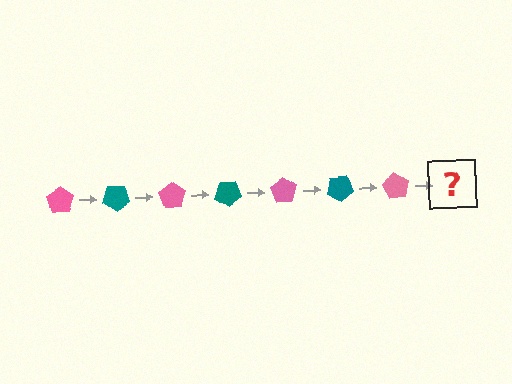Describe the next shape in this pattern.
It should be a teal pentagon, rotated 245 degrees from the start.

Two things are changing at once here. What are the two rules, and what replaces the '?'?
The two rules are that it rotates 35 degrees each step and the color cycles through pink and teal. The '?' should be a teal pentagon, rotated 245 degrees from the start.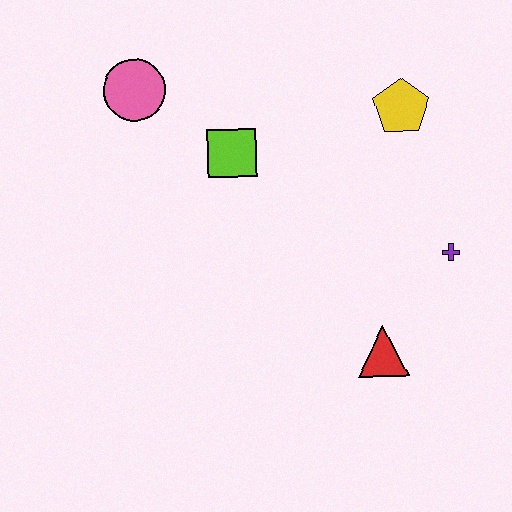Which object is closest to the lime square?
The pink circle is closest to the lime square.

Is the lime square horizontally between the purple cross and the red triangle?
No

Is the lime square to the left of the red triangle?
Yes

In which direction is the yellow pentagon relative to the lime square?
The yellow pentagon is to the right of the lime square.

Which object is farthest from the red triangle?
The pink circle is farthest from the red triangle.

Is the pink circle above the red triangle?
Yes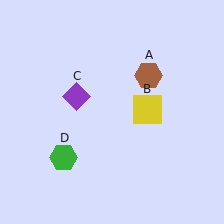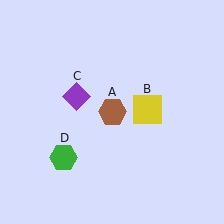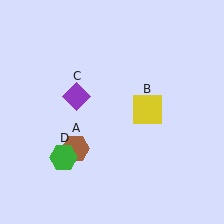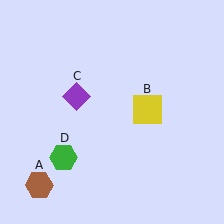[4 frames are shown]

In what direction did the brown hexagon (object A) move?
The brown hexagon (object A) moved down and to the left.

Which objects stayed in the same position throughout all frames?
Yellow square (object B) and purple diamond (object C) and green hexagon (object D) remained stationary.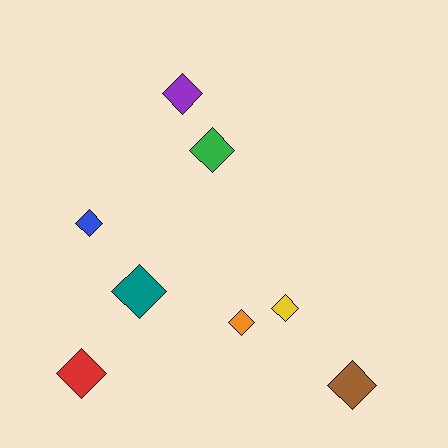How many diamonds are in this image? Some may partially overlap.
There are 8 diamonds.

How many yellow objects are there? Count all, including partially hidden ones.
There is 1 yellow object.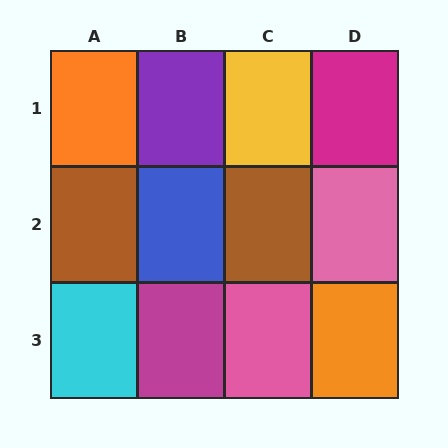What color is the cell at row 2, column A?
Brown.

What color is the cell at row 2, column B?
Blue.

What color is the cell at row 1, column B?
Purple.